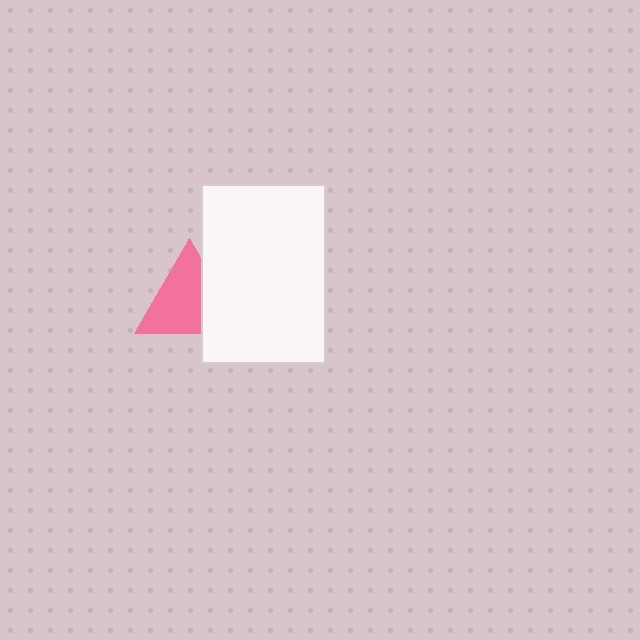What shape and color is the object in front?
The object in front is a white rectangle.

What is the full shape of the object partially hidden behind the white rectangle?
The partially hidden object is a pink triangle.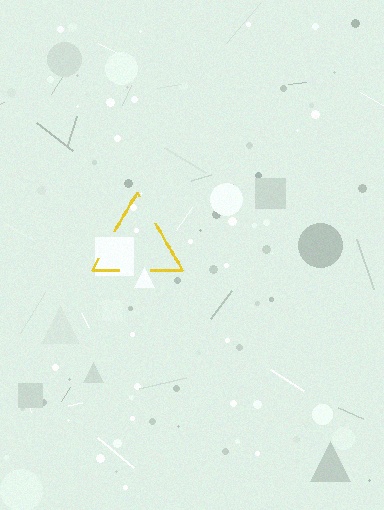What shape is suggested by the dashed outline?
The dashed outline suggests a triangle.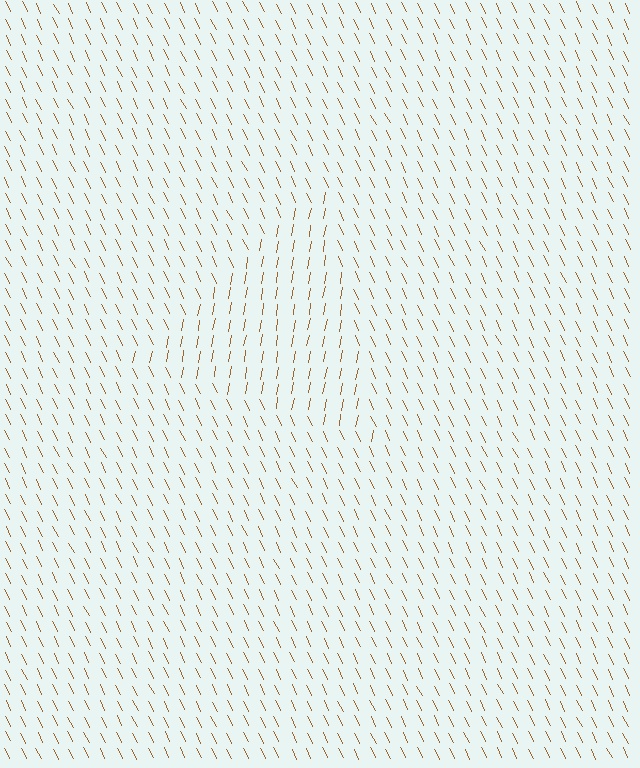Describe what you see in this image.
The image is filled with small brown line segments. A triangle region in the image has lines oriented differently from the surrounding lines, creating a visible texture boundary.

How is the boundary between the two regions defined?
The boundary is defined purely by a change in line orientation (approximately 37 degrees difference). All lines are the same color and thickness.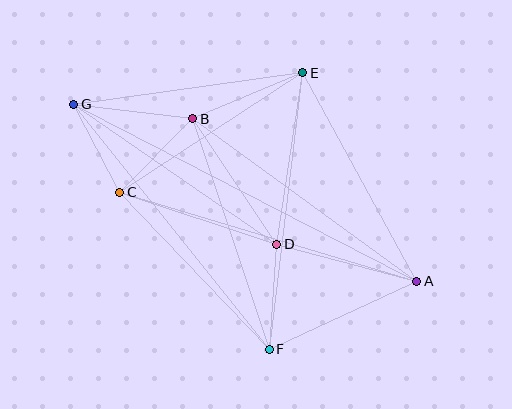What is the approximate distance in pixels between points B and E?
The distance between B and E is approximately 119 pixels.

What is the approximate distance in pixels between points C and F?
The distance between C and F is approximately 217 pixels.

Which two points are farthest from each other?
Points A and G are farthest from each other.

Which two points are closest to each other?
Points C and G are closest to each other.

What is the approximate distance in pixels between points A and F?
The distance between A and F is approximately 162 pixels.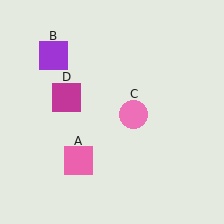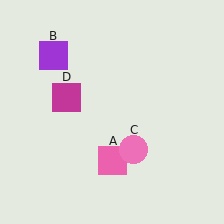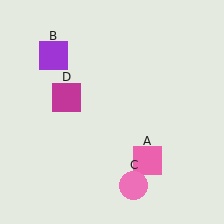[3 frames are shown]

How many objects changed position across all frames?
2 objects changed position: pink square (object A), pink circle (object C).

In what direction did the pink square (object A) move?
The pink square (object A) moved right.